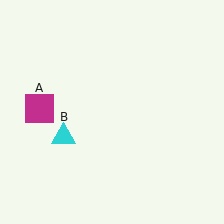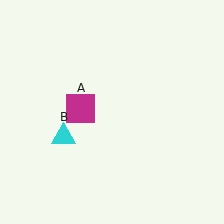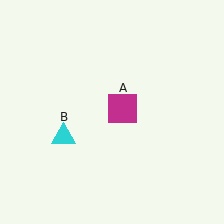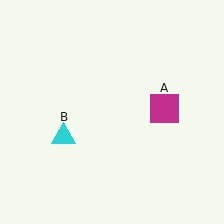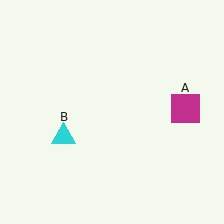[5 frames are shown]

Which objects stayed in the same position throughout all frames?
Cyan triangle (object B) remained stationary.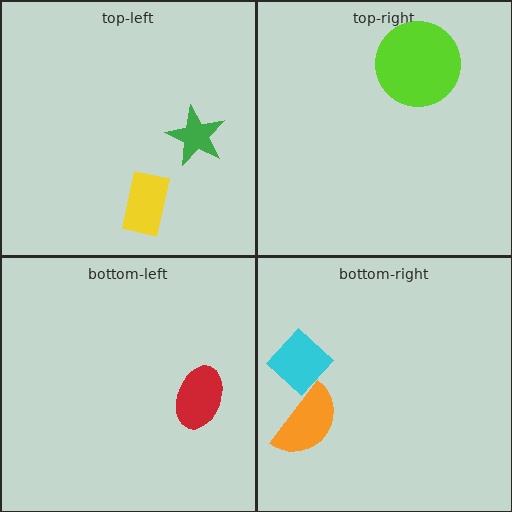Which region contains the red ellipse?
The bottom-left region.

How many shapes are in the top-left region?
2.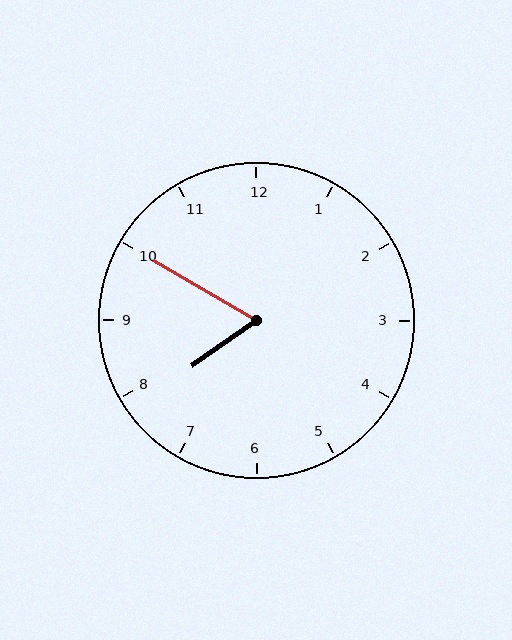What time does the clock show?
7:50.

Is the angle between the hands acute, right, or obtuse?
It is acute.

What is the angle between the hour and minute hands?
Approximately 65 degrees.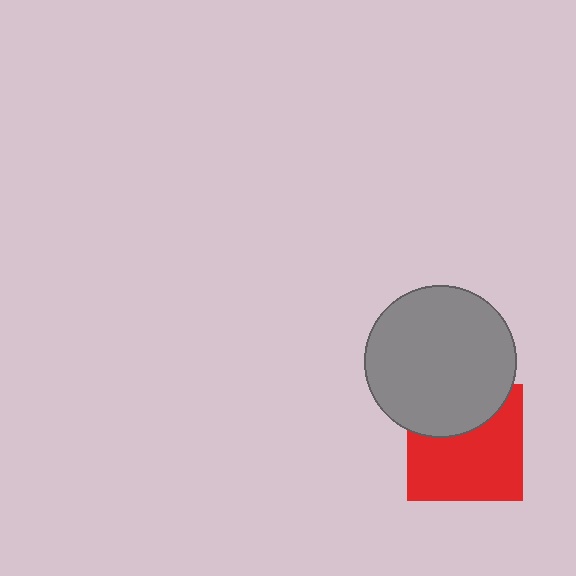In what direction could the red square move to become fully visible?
The red square could move down. That would shift it out from behind the gray circle entirely.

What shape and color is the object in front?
The object in front is a gray circle.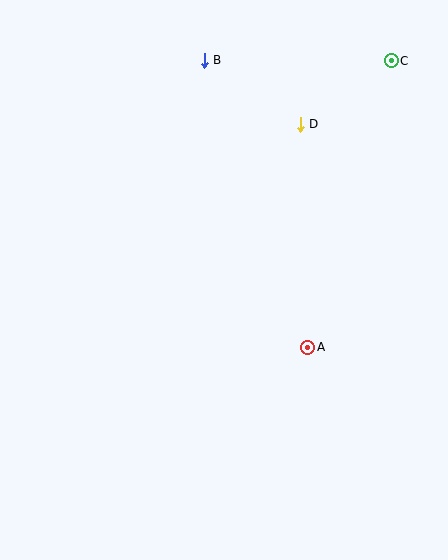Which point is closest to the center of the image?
Point A at (308, 347) is closest to the center.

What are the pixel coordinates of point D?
Point D is at (300, 124).